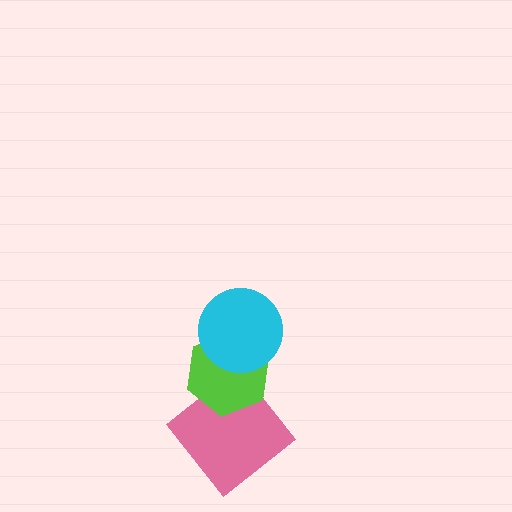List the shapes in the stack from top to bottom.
From top to bottom: the cyan circle, the lime hexagon, the pink diamond.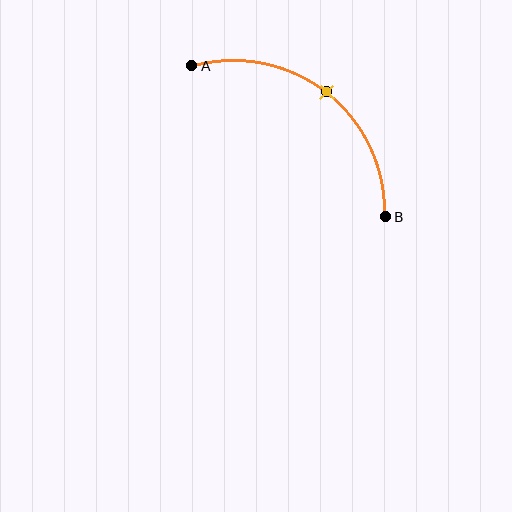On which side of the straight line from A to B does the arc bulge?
The arc bulges above and to the right of the straight line connecting A and B.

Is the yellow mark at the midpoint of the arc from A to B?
Yes. The yellow mark lies on the arc at equal arc-length from both A and B — it is the arc midpoint.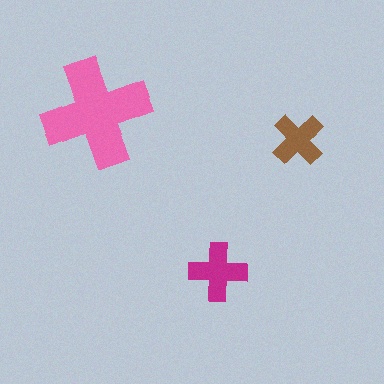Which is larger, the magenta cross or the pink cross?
The pink one.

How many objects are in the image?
There are 3 objects in the image.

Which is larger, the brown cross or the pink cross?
The pink one.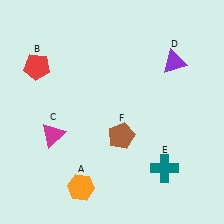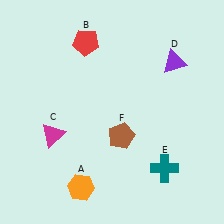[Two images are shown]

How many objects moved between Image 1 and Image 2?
1 object moved between the two images.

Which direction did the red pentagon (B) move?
The red pentagon (B) moved right.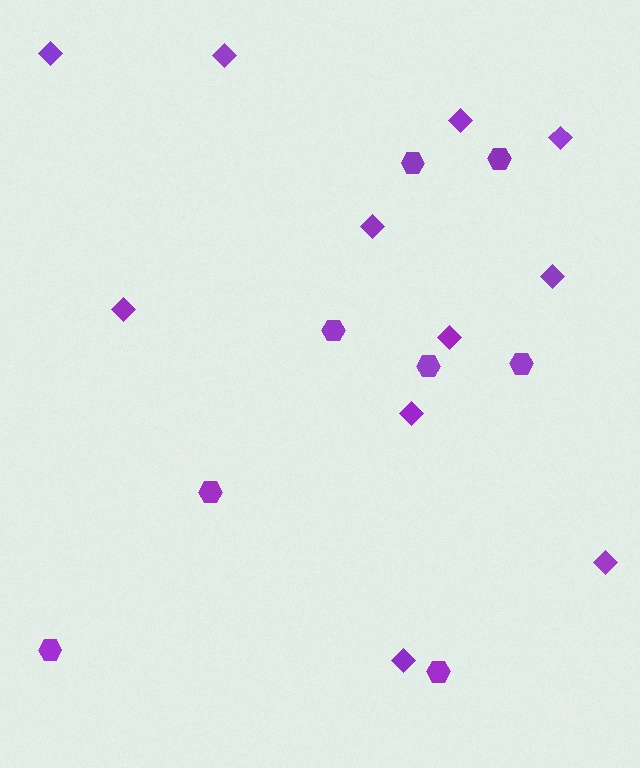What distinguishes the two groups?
There are 2 groups: one group of hexagons (8) and one group of diamonds (11).